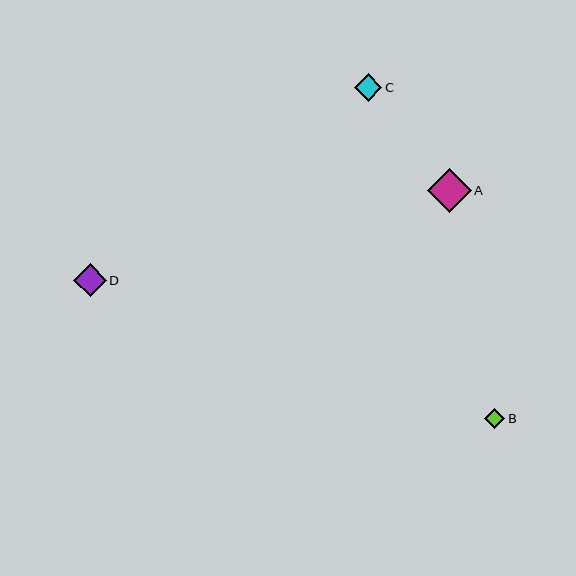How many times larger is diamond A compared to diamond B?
Diamond A is approximately 2.2 times the size of diamond B.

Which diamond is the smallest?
Diamond B is the smallest with a size of approximately 20 pixels.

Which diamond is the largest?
Diamond A is the largest with a size of approximately 44 pixels.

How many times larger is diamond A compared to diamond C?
Diamond A is approximately 1.6 times the size of diamond C.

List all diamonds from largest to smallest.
From largest to smallest: A, D, C, B.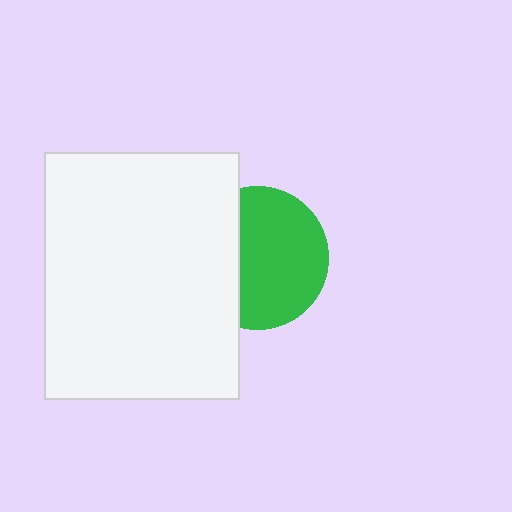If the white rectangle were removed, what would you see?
You would see the complete green circle.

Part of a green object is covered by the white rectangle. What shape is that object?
It is a circle.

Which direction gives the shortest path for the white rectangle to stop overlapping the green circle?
Moving left gives the shortest separation.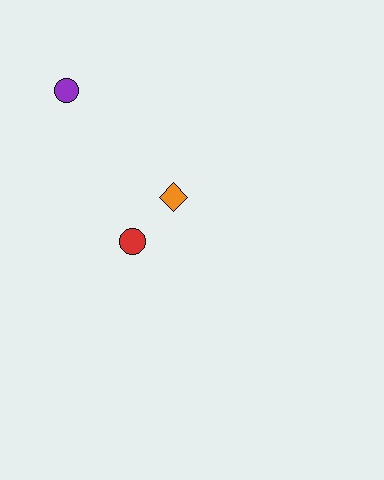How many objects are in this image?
There are 3 objects.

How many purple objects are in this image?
There is 1 purple object.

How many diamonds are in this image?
There is 1 diamond.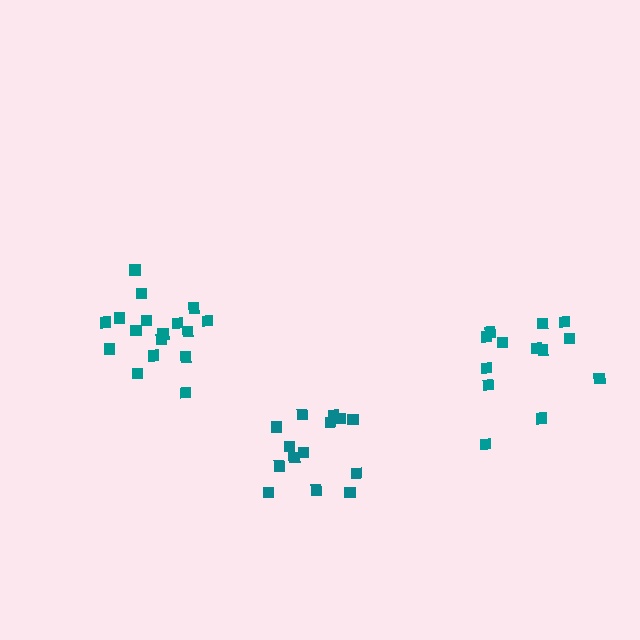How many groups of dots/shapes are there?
There are 3 groups.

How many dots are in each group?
Group 1: 17 dots, Group 2: 14 dots, Group 3: 13 dots (44 total).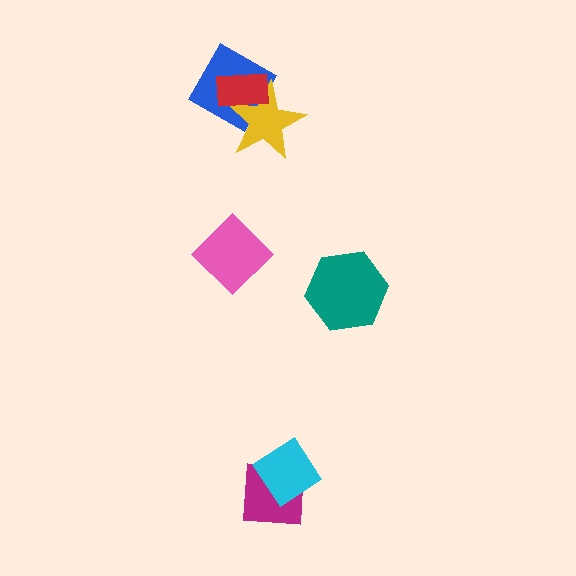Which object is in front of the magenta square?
The cyan diamond is in front of the magenta square.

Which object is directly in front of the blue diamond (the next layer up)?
The yellow star is directly in front of the blue diamond.